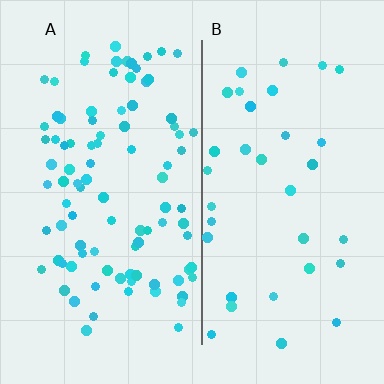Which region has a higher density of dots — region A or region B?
A (the left).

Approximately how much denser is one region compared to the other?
Approximately 2.7× — region A over region B.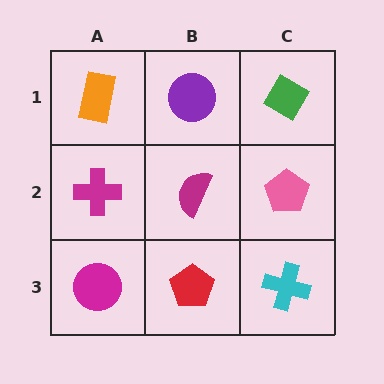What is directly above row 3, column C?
A pink pentagon.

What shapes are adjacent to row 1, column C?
A pink pentagon (row 2, column C), a purple circle (row 1, column B).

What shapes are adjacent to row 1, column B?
A magenta semicircle (row 2, column B), an orange rectangle (row 1, column A), a green diamond (row 1, column C).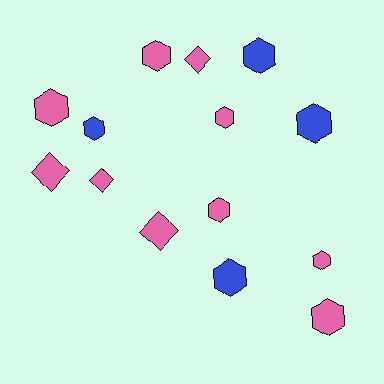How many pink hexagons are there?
There are 6 pink hexagons.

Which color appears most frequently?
Pink, with 10 objects.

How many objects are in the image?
There are 14 objects.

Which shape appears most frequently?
Hexagon, with 10 objects.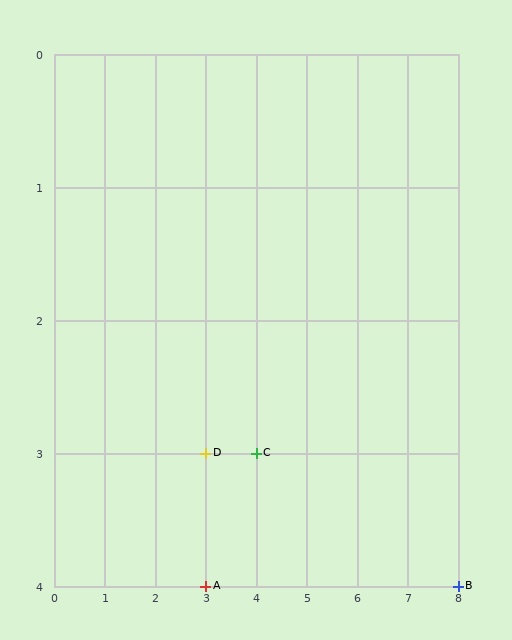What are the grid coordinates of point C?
Point C is at grid coordinates (4, 3).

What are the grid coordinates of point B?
Point B is at grid coordinates (8, 4).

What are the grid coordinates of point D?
Point D is at grid coordinates (3, 3).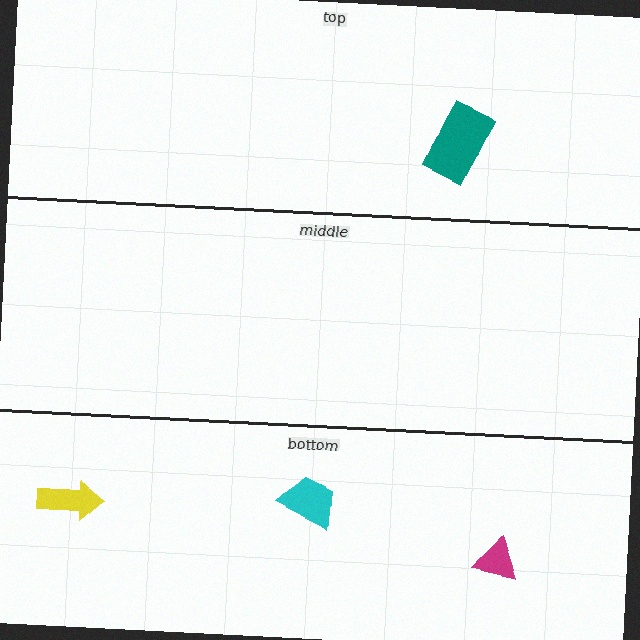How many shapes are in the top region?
1.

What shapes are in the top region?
The teal rectangle.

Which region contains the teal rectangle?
The top region.